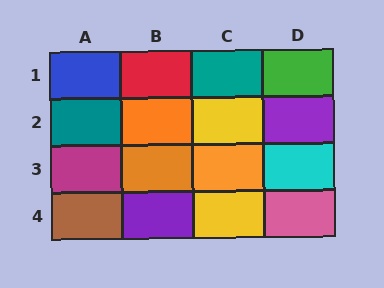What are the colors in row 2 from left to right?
Teal, orange, yellow, purple.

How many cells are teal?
2 cells are teal.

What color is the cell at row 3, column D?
Cyan.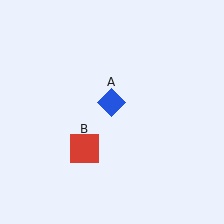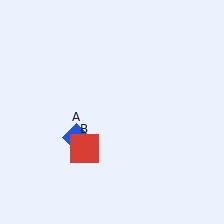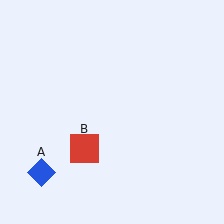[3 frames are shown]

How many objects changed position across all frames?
1 object changed position: blue diamond (object A).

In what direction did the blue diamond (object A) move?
The blue diamond (object A) moved down and to the left.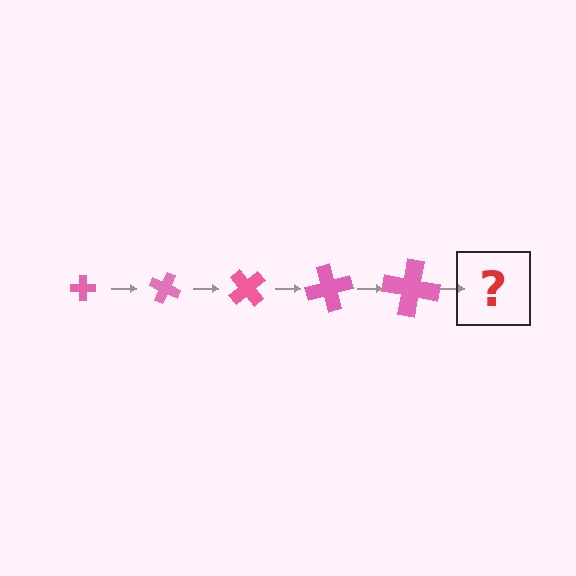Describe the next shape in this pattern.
It should be a cross, larger than the previous one and rotated 125 degrees from the start.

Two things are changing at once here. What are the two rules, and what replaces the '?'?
The two rules are that the cross grows larger each step and it rotates 25 degrees each step. The '?' should be a cross, larger than the previous one and rotated 125 degrees from the start.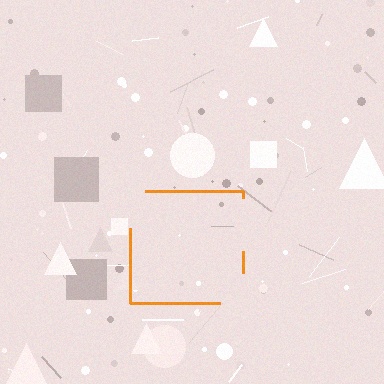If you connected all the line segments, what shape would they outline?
They would outline a square.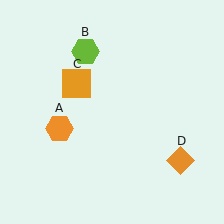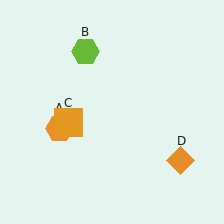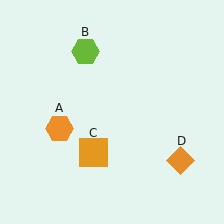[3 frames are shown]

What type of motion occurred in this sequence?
The orange square (object C) rotated counterclockwise around the center of the scene.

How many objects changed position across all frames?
1 object changed position: orange square (object C).